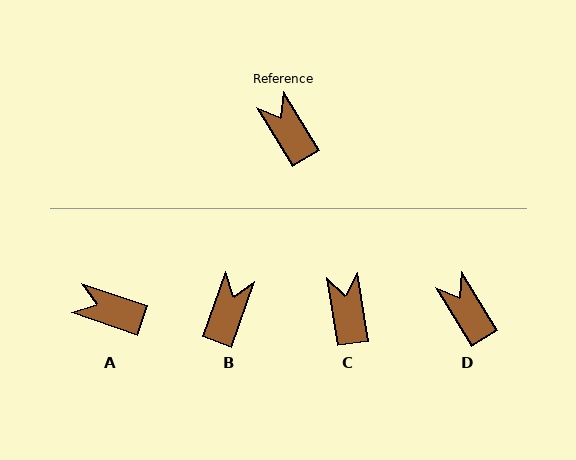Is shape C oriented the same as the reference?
No, it is off by about 23 degrees.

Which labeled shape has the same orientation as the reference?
D.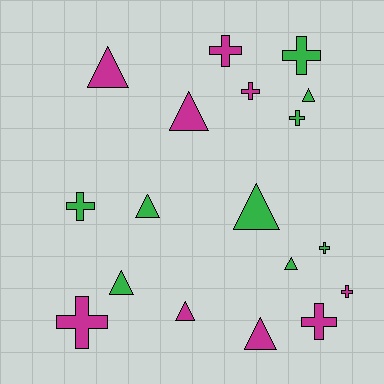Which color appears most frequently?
Magenta, with 9 objects.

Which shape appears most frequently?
Triangle, with 9 objects.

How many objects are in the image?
There are 18 objects.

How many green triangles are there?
There are 5 green triangles.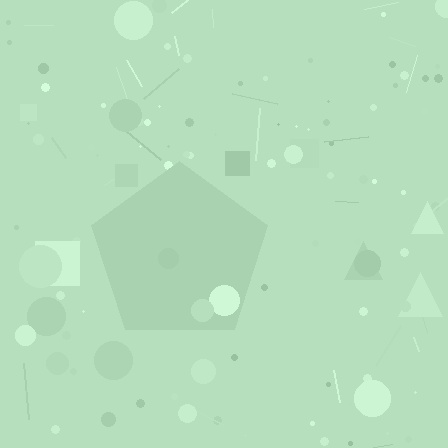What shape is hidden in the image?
A pentagon is hidden in the image.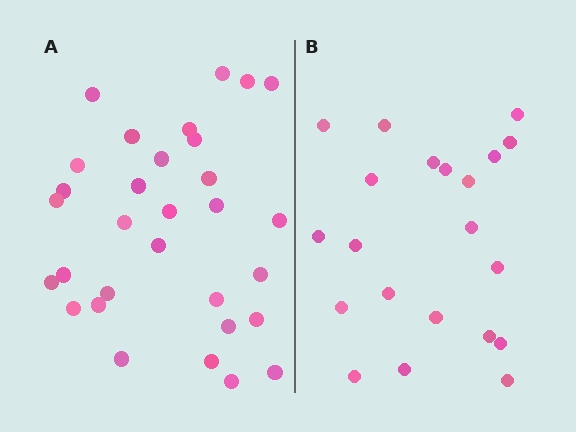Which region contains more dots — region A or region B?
Region A (the left region) has more dots.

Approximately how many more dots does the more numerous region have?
Region A has roughly 10 or so more dots than region B.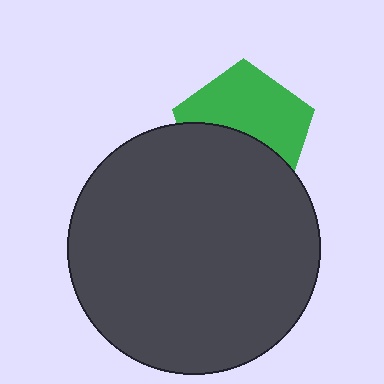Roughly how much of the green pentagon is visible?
About half of it is visible (roughly 55%).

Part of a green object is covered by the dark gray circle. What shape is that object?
It is a pentagon.